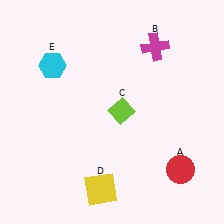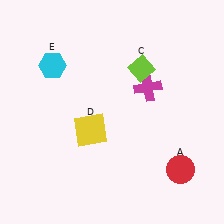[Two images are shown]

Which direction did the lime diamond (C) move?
The lime diamond (C) moved up.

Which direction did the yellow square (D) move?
The yellow square (D) moved up.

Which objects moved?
The objects that moved are: the magenta cross (B), the lime diamond (C), the yellow square (D).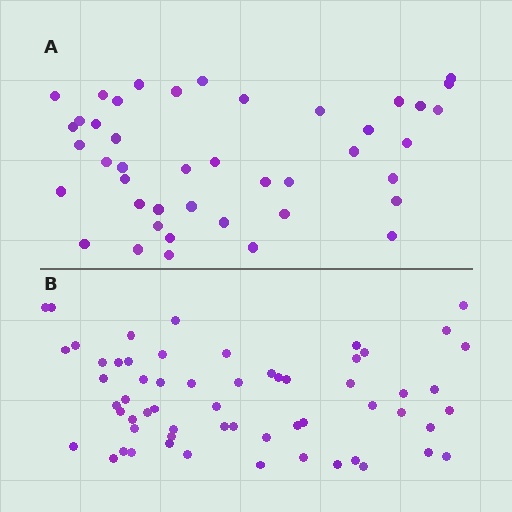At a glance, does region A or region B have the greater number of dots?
Region B (the bottom region) has more dots.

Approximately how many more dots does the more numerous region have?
Region B has approximately 15 more dots than region A.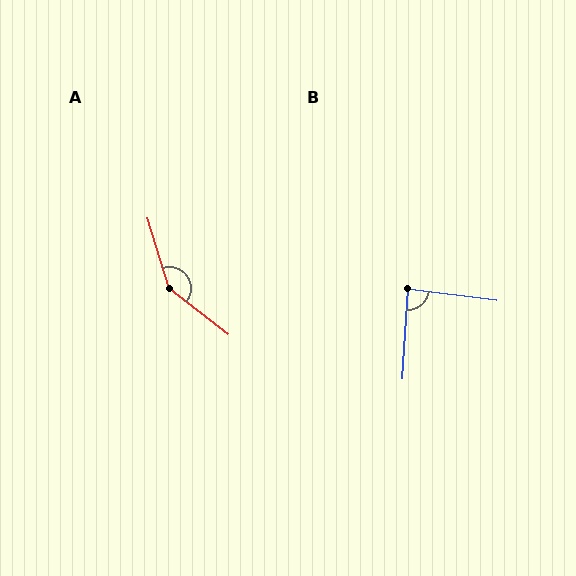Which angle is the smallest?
B, at approximately 86 degrees.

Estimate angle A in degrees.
Approximately 145 degrees.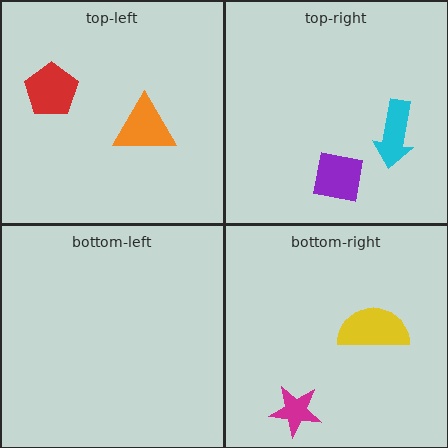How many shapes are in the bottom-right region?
2.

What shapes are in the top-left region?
The red pentagon, the orange triangle.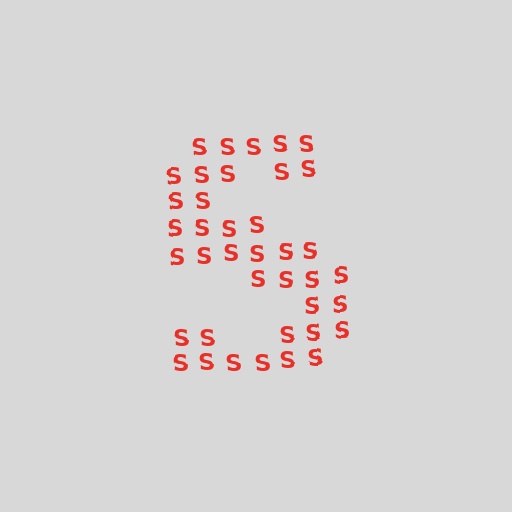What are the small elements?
The small elements are letter S's.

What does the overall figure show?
The overall figure shows the letter S.